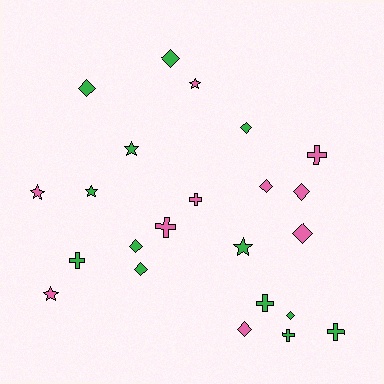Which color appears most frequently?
Green, with 13 objects.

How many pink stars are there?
There are 3 pink stars.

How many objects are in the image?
There are 23 objects.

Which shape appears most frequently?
Diamond, with 10 objects.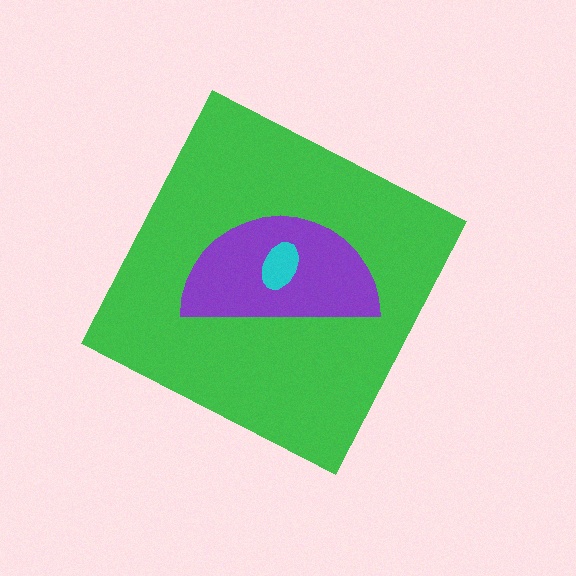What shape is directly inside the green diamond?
The purple semicircle.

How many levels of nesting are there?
3.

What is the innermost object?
The cyan ellipse.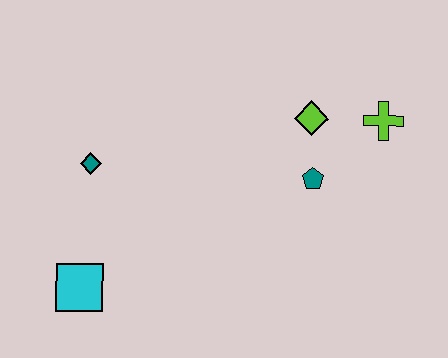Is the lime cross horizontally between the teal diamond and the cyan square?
No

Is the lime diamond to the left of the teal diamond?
No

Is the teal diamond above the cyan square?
Yes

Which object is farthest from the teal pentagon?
The cyan square is farthest from the teal pentagon.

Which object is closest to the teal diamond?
The cyan square is closest to the teal diamond.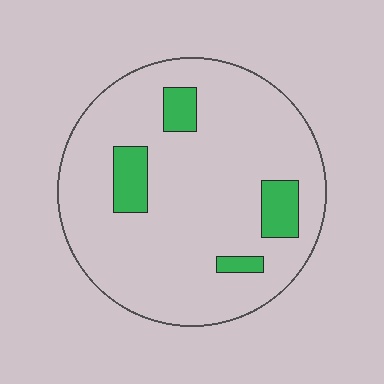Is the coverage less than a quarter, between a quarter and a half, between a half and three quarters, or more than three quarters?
Less than a quarter.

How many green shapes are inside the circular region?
4.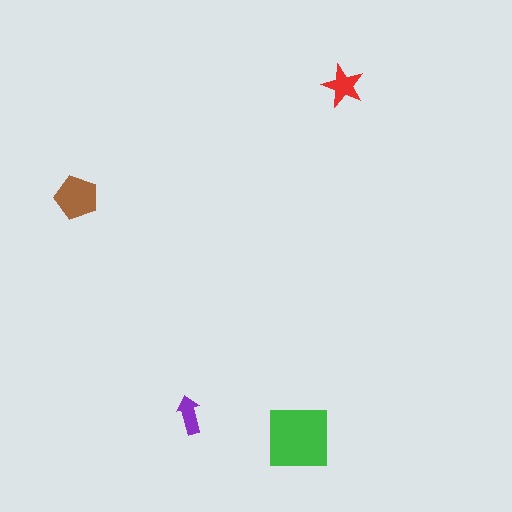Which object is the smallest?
The purple arrow.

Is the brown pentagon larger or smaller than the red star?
Larger.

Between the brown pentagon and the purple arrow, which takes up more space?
The brown pentagon.